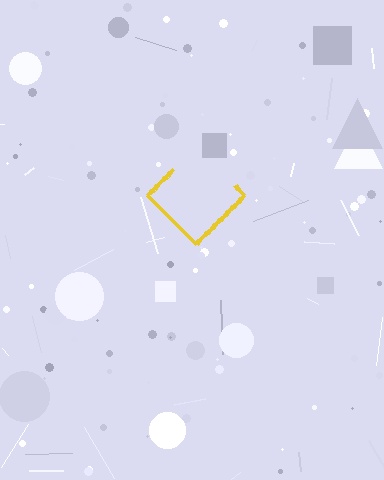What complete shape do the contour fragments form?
The contour fragments form a diamond.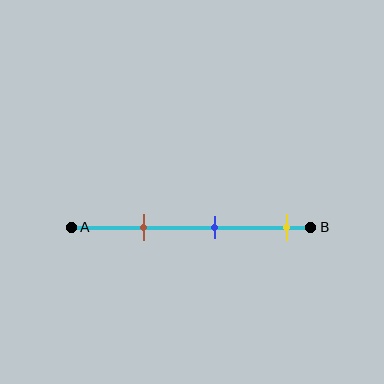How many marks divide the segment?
There are 3 marks dividing the segment.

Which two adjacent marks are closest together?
The brown and blue marks are the closest adjacent pair.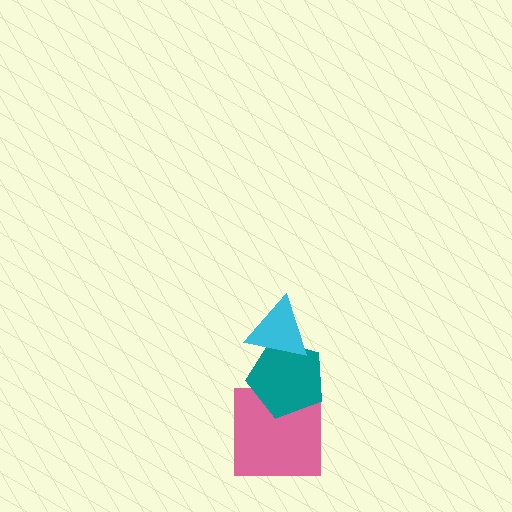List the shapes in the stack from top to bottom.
From top to bottom: the cyan triangle, the teal pentagon, the pink square.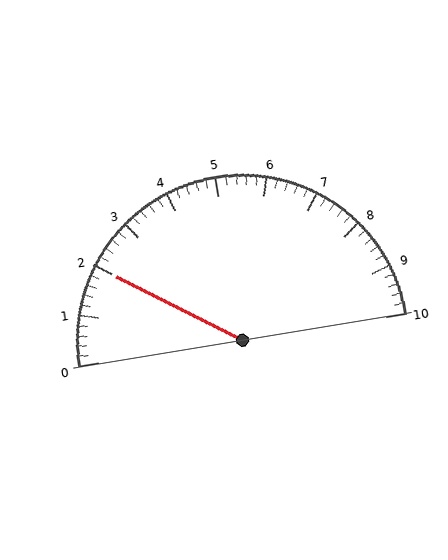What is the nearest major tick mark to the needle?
The nearest major tick mark is 2.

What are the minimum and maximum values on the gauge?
The gauge ranges from 0 to 10.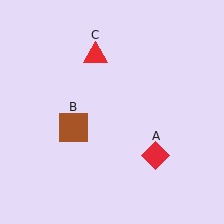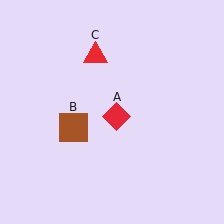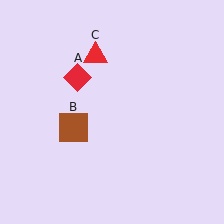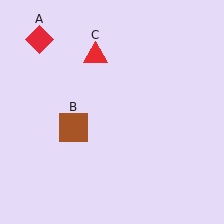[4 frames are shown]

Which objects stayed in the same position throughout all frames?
Brown square (object B) and red triangle (object C) remained stationary.